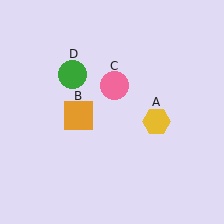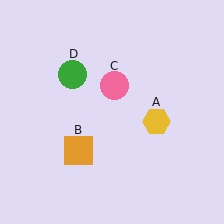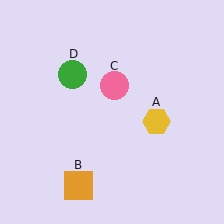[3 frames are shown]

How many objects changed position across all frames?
1 object changed position: orange square (object B).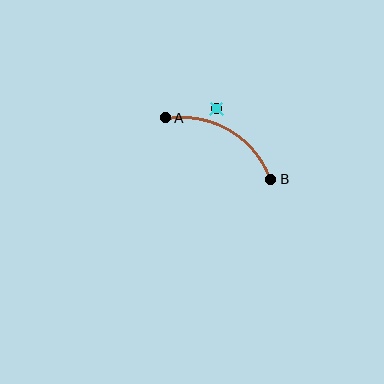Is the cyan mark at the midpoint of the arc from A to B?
No — the cyan mark does not lie on the arc at all. It sits slightly outside the curve.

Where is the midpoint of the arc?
The arc midpoint is the point on the curve farthest from the straight line joining A and B. It sits above that line.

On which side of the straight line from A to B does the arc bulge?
The arc bulges above the straight line connecting A and B.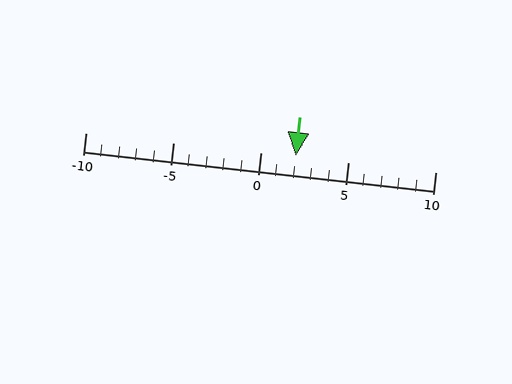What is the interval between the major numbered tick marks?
The major tick marks are spaced 5 units apart.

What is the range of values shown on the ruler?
The ruler shows values from -10 to 10.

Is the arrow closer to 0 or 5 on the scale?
The arrow is closer to 0.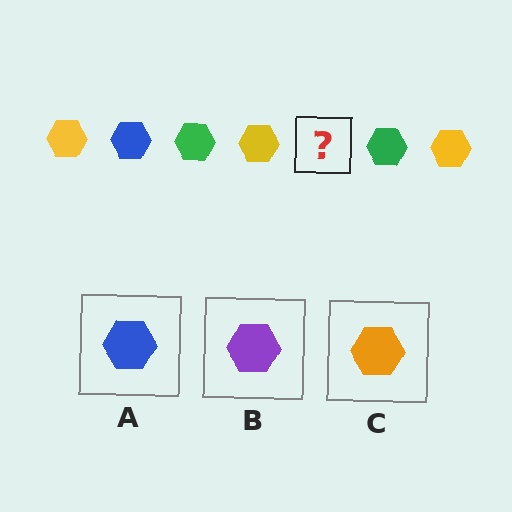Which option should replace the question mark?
Option A.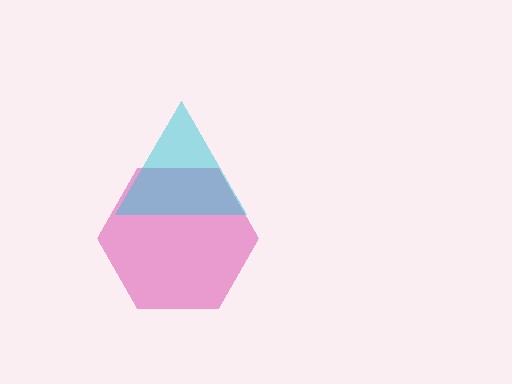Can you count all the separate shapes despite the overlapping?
Yes, there are 2 separate shapes.